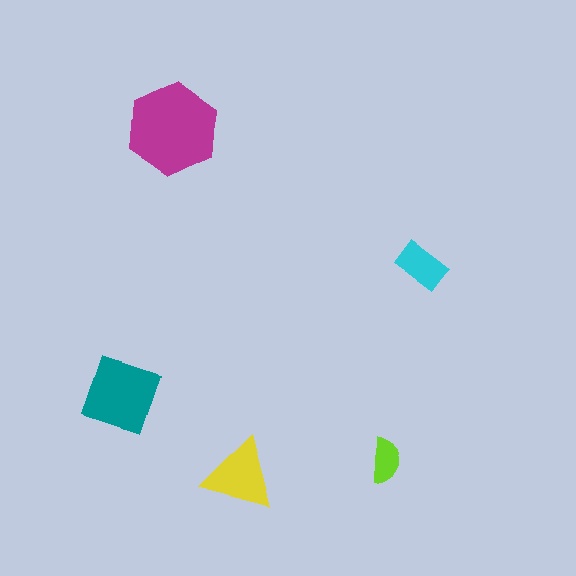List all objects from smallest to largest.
The lime semicircle, the cyan rectangle, the yellow triangle, the teal square, the magenta hexagon.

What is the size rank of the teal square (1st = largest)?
2nd.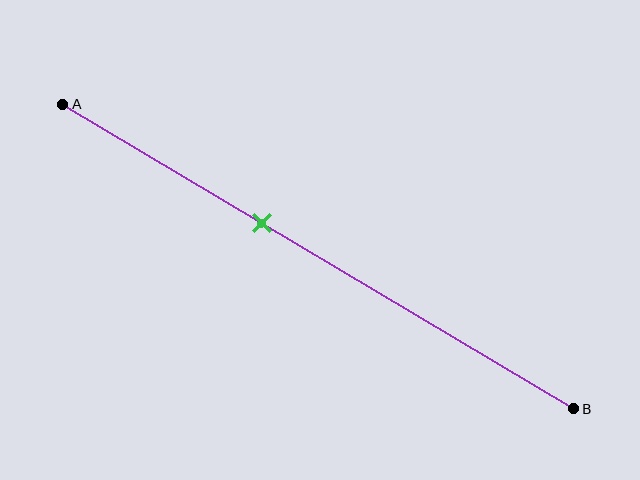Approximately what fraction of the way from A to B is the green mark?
The green mark is approximately 40% of the way from A to B.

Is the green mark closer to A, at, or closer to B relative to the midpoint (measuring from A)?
The green mark is closer to point A than the midpoint of segment AB.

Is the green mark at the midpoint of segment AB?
No, the mark is at about 40% from A, not at the 50% midpoint.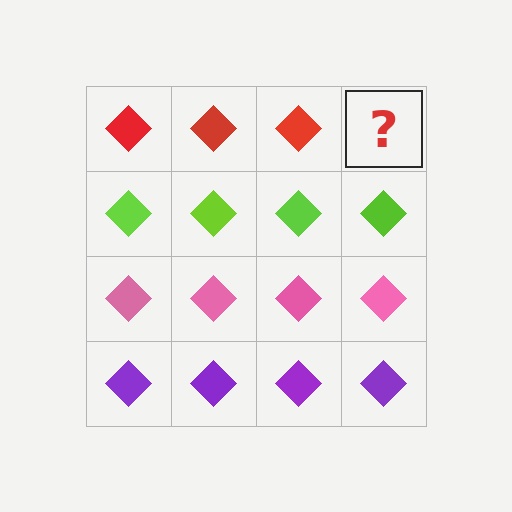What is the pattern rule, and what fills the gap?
The rule is that each row has a consistent color. The gap should be filled with a red diamond.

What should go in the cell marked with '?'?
The missing cell should contain a red diamond.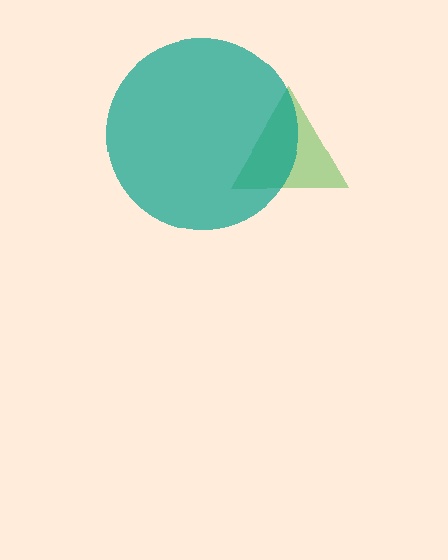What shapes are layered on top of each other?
The layered shapes are: a green triangle, a teal circle.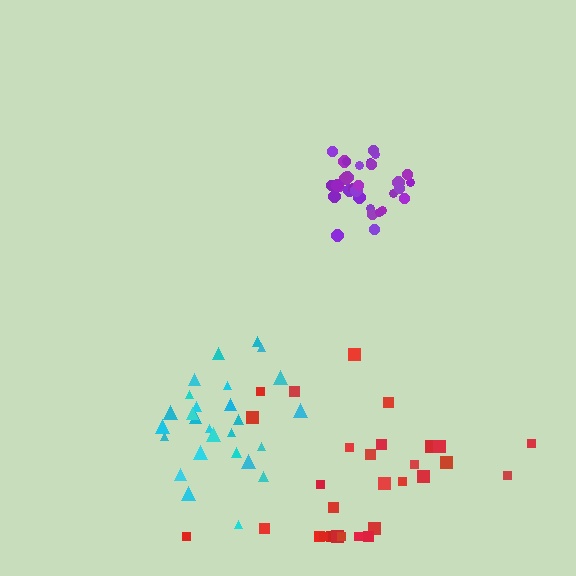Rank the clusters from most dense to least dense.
purple, cyan, red.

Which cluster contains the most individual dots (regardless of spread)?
Purple (32).